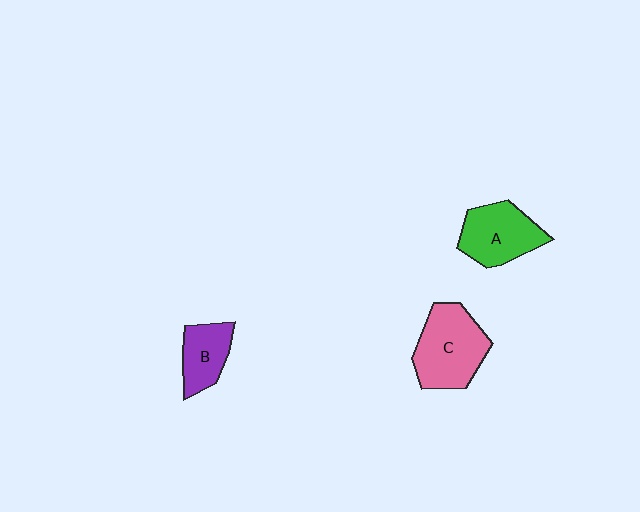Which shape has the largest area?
Shape C (pink).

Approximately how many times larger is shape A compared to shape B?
Approximately 1.4 times.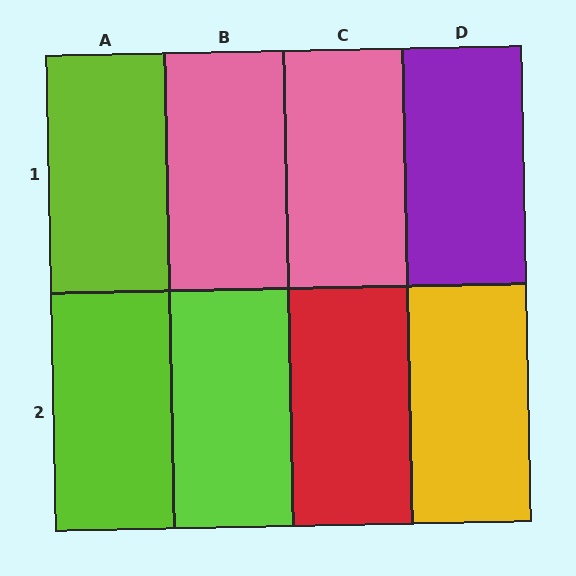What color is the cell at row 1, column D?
Purple.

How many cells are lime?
3 cells are lime.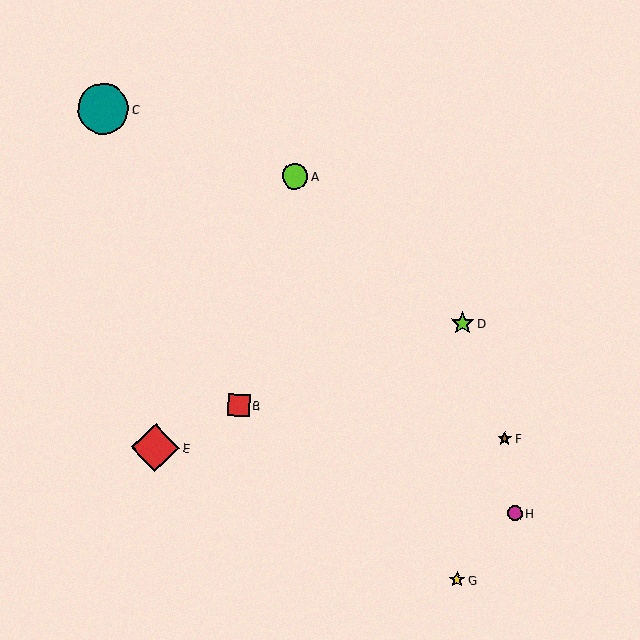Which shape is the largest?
The teal circle (labeled C) is the largest.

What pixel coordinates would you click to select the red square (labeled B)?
Click at (239, 405) to select the red square B.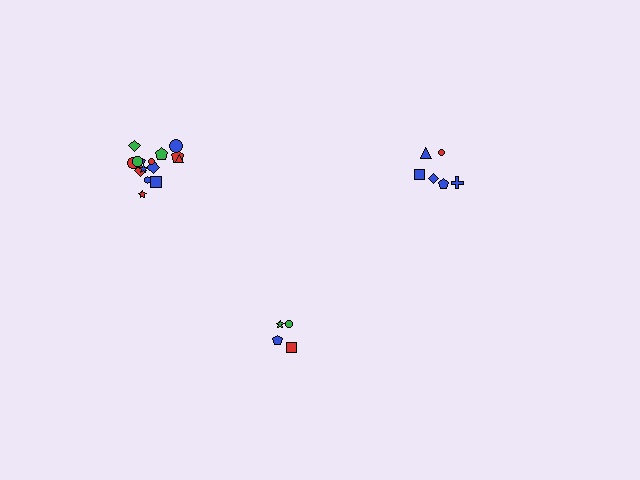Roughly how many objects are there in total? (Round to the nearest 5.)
Roughly 25 objects in total.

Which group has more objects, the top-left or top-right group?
The top-left group.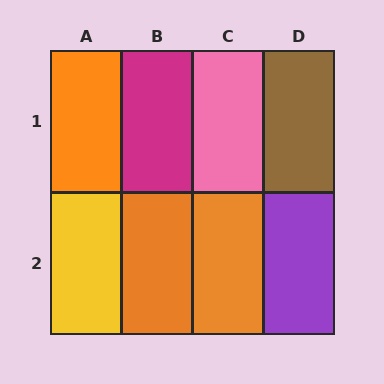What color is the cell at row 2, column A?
Yellow.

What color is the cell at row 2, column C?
Orange.